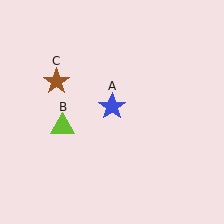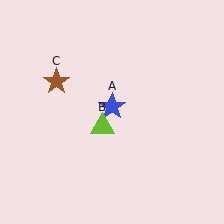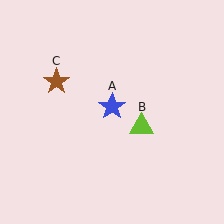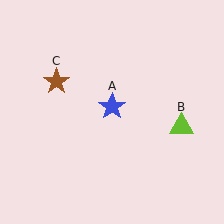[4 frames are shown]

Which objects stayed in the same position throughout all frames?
Blue star (object A) and brown star (object C) remained stationary.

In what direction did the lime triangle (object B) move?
The lime triangle (object B) moved right.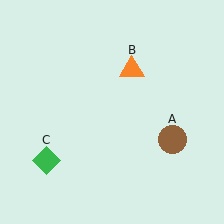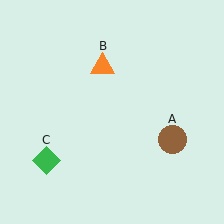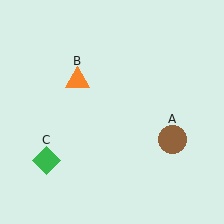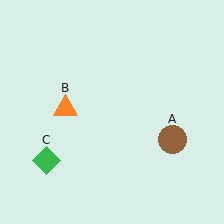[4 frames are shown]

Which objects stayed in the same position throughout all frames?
Brown circle (object A) and green diamond (object C) remained stationary.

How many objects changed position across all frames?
1 object changed position: orange triangle (object B).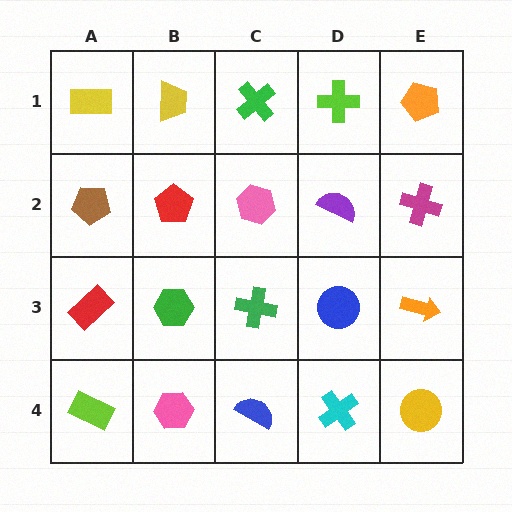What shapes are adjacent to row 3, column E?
A magenta cross (row 2, column E), a yellow circle (row 4, column E), a blue circle (row 3, column D).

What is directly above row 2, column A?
A yellow rectangle.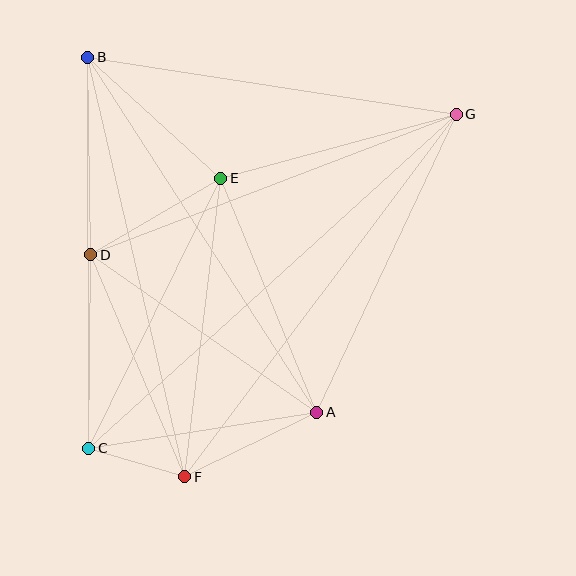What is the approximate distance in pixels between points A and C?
The distance between A and C is approximately 231 pixels.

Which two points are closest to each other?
Points C and F are closest to each other.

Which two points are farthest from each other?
Points C and G are farthest from each other.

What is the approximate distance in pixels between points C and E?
The distance between C and E is approximately 301 pixels.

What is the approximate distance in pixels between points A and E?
The distance between A and E is approximately 253 pixels.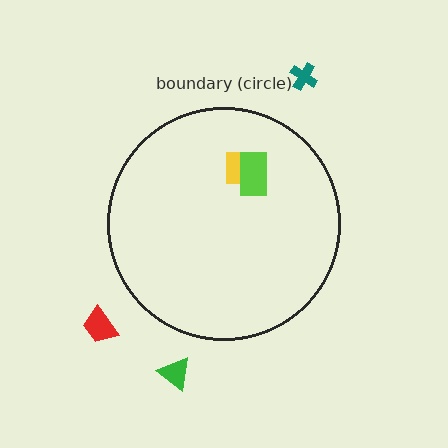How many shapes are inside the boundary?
2 inside, 3 outside.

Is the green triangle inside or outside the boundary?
Outside.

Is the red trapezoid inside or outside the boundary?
Outside.